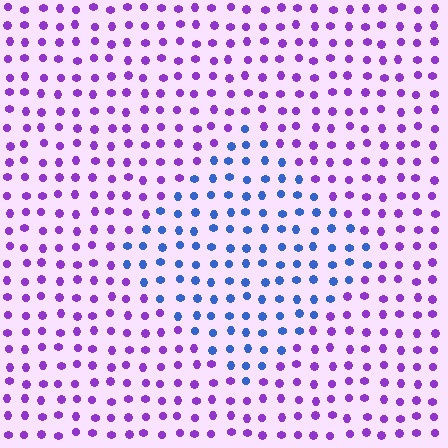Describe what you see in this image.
The image is filled with small purple elements in a uniform arrangement. A diamond-shaped region is visible where the elements are tinted to a slightly different hue, forming a subtle color boundary.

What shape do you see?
I see a diamond.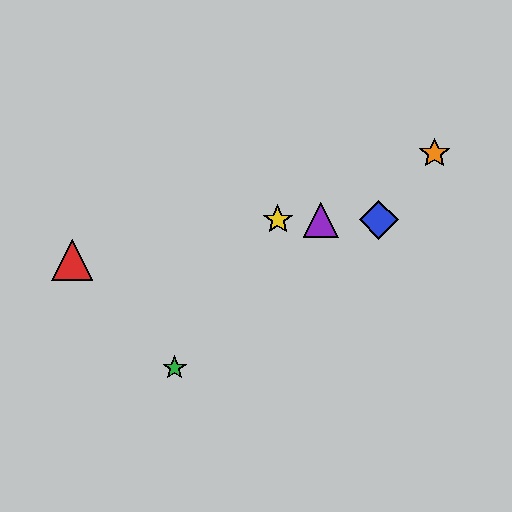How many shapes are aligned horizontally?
3 shapes (the blue diamond, the yellow star, the purple triangle) are aligned horizontally.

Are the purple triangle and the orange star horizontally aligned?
No, the purple triangle is at y≈220 and the orange star is at y≈153.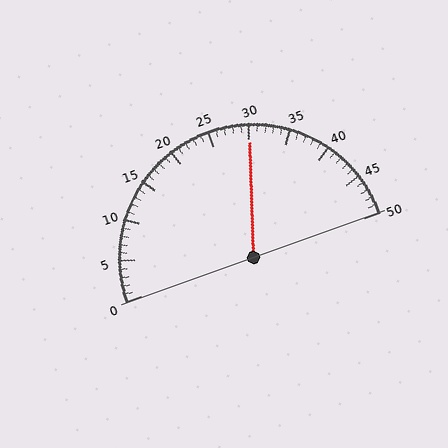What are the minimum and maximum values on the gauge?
The gauge ranges from 0 to 50.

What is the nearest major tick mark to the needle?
The nearest major tick mark is 30.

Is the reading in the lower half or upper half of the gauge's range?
The reading is in the upper half of the range (0 to 50).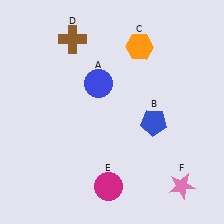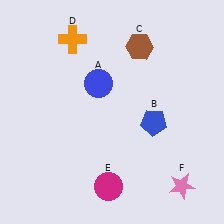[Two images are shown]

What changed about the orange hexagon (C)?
In Image 1, C is orange. In Image 2, it changed to brown.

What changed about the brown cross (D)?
In Image 1, D is brown. In Image 2, it changed to orange.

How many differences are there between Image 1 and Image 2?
There are 2 differences between the two images.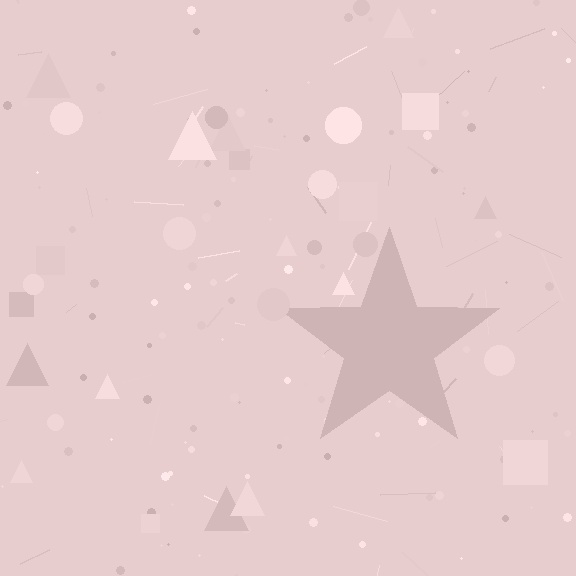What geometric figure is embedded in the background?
A star is embedded in the background.